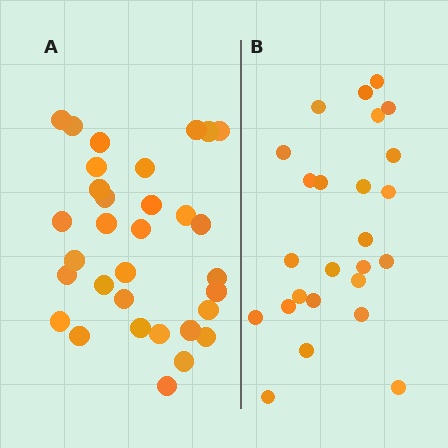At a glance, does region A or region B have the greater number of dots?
Region A (the left region) has more dots.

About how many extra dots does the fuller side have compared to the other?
Region A has roughly 8 or so more dots than region B.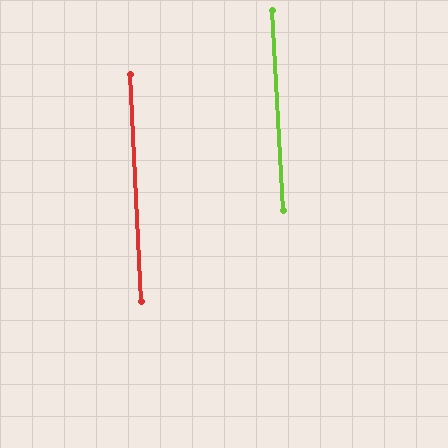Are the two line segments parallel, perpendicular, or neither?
Parallel — their directions differ by only 0.5°.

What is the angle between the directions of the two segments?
Approximately 0 degrees.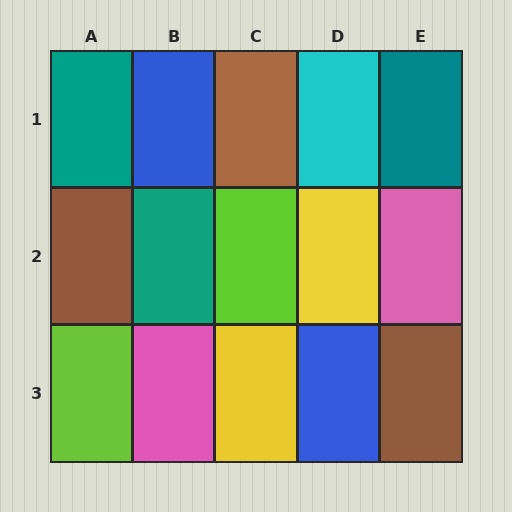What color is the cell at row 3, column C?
Yellow.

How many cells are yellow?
2 cells are yellow.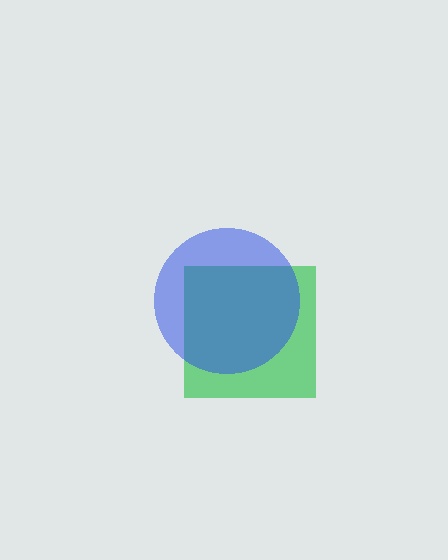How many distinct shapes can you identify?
There are 2 distinct shapes: a green square, a blue circle.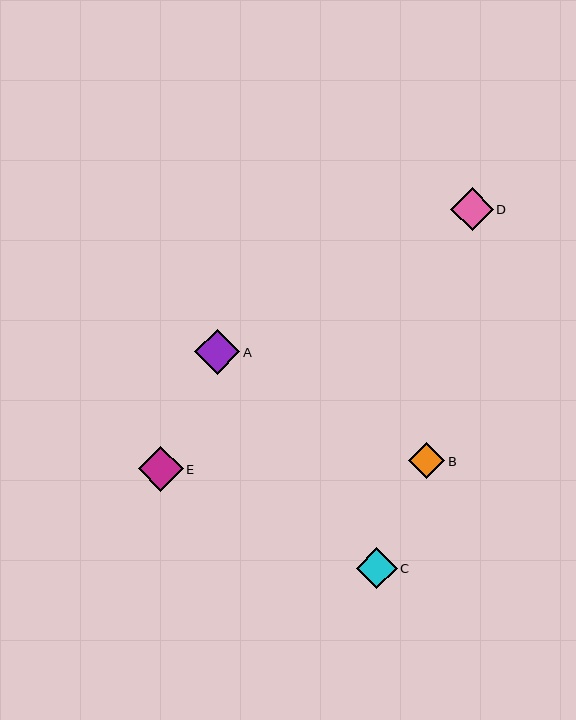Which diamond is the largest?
Diamond A is the largest with a size of approximately 45 pixels.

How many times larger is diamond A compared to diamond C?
Diamond A is approximately 1.1 times the size of diamond C.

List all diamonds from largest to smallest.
From largest to smallest: A, E, D, C, B.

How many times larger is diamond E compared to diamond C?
Diamond E is approximately 1.1 times the size of diamond C.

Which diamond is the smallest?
Diamond B is the smallest with a size of approximately 36 pixels.